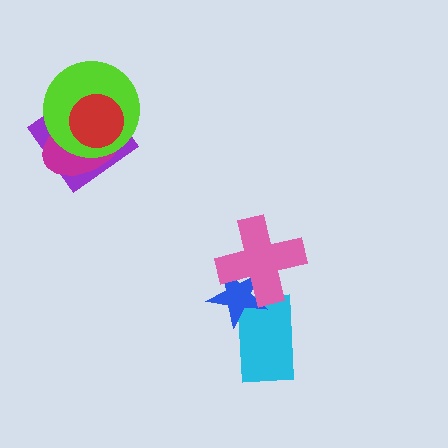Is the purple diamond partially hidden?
Yes, it is partially covered by another shape.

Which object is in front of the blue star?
The pink cross is in front of the blue star.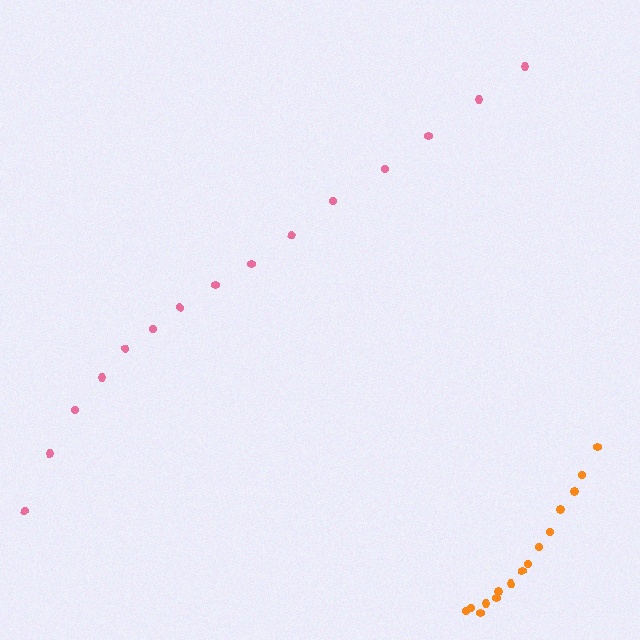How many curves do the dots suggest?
There are 2 distinct paths.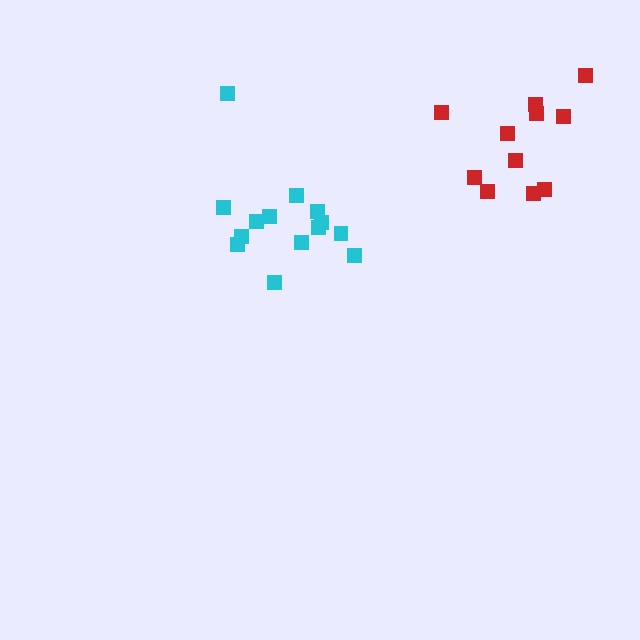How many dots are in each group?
Group 1: 12 dots, Group 2: 14 dots (26 total).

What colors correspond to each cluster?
The clusters are colored: red, cyan.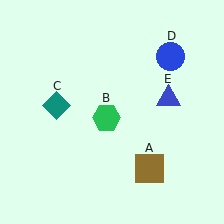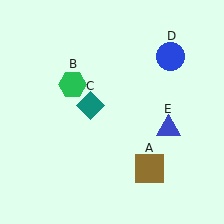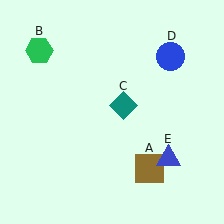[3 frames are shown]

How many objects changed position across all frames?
3 objects changed position: green hexagon (object B), teal diamond (object C), blue triangle (object E).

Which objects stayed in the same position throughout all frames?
Brown square (object A) and blue circle (object D) remained stationary.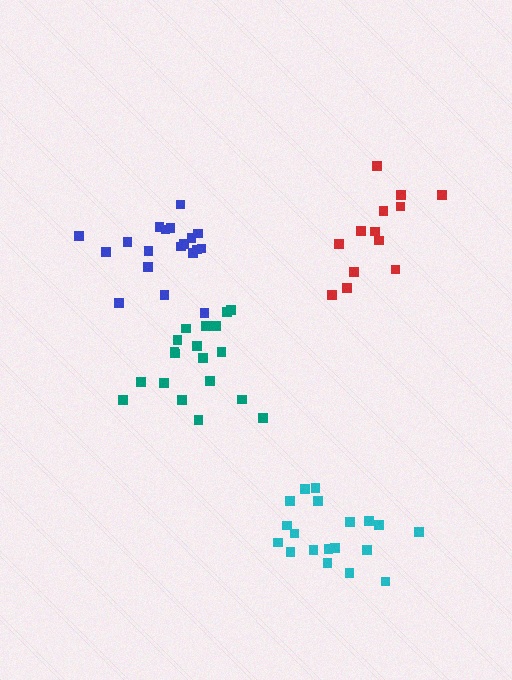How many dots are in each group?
Group 1: 13 dots, Group 2: 19 dots, Group 3: 19 dots, Group 4: 19 dots (70 total).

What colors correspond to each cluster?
The clusters are colored: red, teal, blue, cyan.